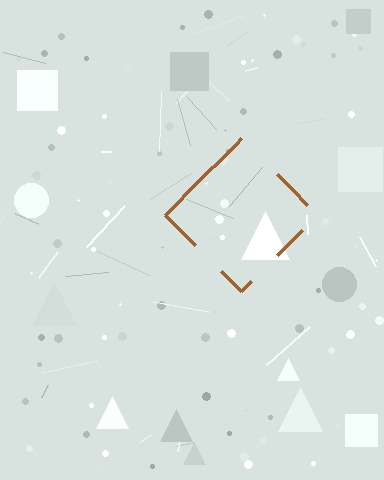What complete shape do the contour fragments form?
The contour fragments form a diamond.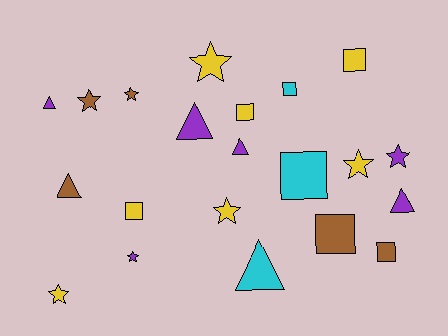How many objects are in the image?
There are 21 objects.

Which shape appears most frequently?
Star, with 8 objects.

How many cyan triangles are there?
There is 1 cyan triangle.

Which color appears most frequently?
Yellow, with 7 objects.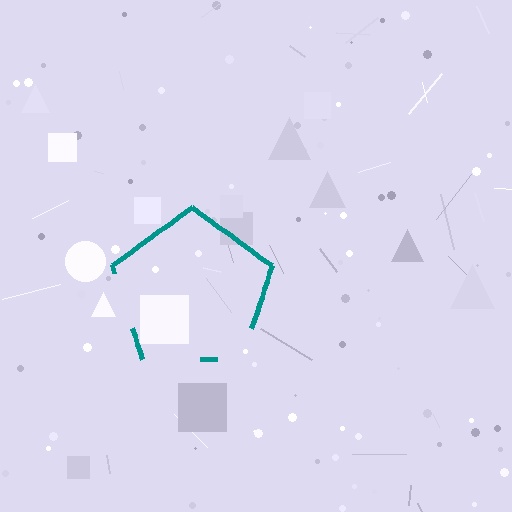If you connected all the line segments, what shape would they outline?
They would outline a pentagon.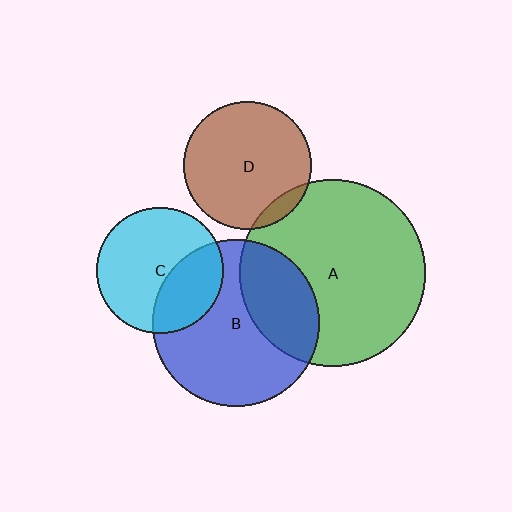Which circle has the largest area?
Circle A (green).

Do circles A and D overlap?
Yes.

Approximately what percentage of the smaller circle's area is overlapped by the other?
Approximately 10%.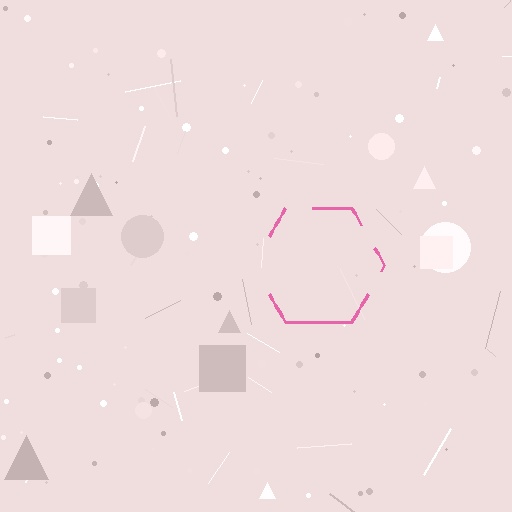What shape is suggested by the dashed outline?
The dashed outline suggests a hexagon.